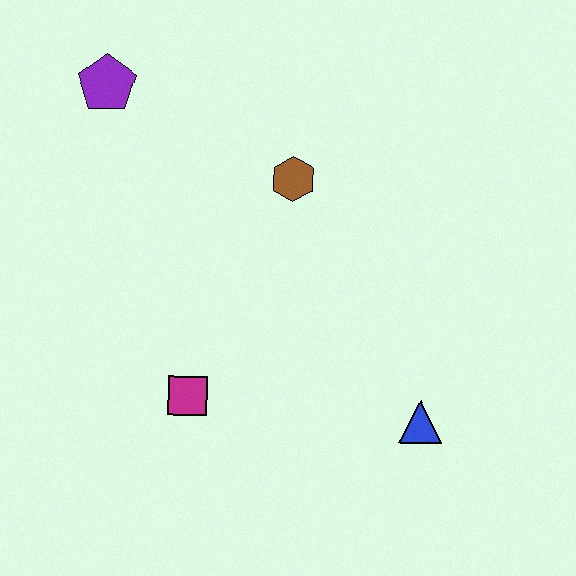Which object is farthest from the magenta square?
The purple pentagon is farthest from the magenta square.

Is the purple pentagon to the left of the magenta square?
Yes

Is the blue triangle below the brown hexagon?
Yes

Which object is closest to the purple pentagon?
The brown hexagon is closest to the purple pentagon.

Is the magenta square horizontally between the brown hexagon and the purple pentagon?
Yes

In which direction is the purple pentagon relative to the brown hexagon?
The purple pentagon is to the left of the brown hexagon.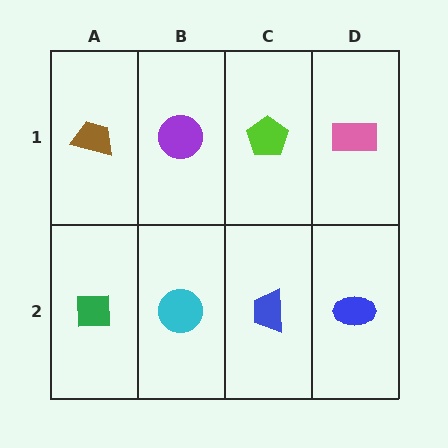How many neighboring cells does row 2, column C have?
3.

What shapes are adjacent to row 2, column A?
A brown trapezoid (row 1, column A), a cyan circle (row 2, column B).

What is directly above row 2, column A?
A brown trapezoid.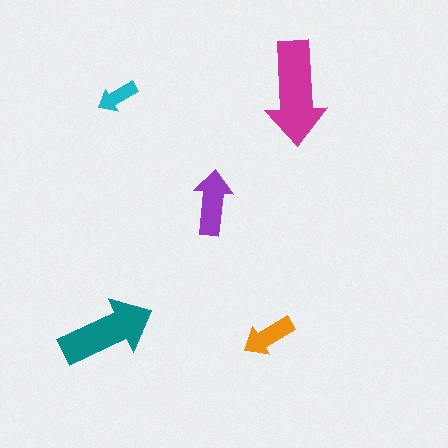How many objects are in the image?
There are 5 objects in the image.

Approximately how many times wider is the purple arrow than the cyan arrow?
About 1.5 times wider.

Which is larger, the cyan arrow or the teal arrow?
The teal one.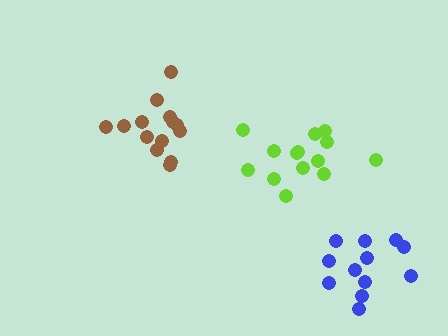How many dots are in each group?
Group 1: 14 dots, Group 2: 14 dots, Group 3: 12 dots (40 total).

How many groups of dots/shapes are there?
There are 3 groups.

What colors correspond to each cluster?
The clusters are colored: brown, lime, blue.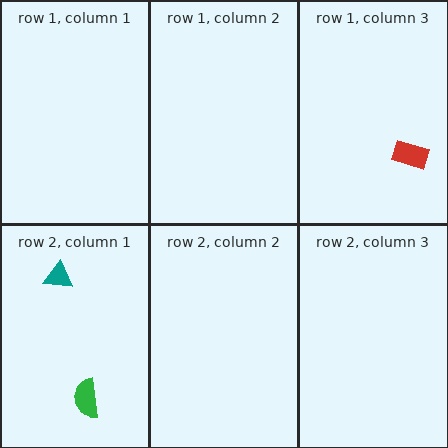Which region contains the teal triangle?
The row 2, column 1 region.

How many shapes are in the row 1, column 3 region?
1.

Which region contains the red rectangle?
The row 1, column 3 region.